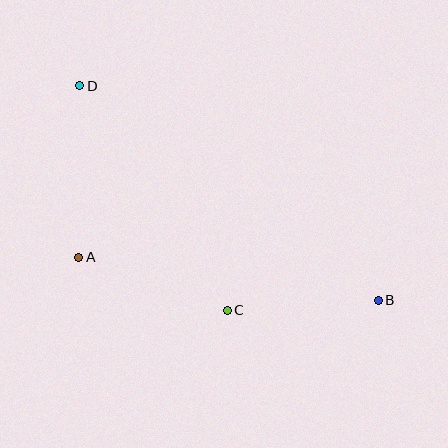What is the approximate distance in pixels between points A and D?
The distance between A and D is approximately 171 pixels.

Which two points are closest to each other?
Points B and C are closest to each other.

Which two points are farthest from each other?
Points B and D are farthest from each other.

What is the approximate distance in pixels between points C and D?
The distance between C and D is approximately 269 pixels.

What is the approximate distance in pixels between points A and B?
The distance between A and B is approximately 303 pixels.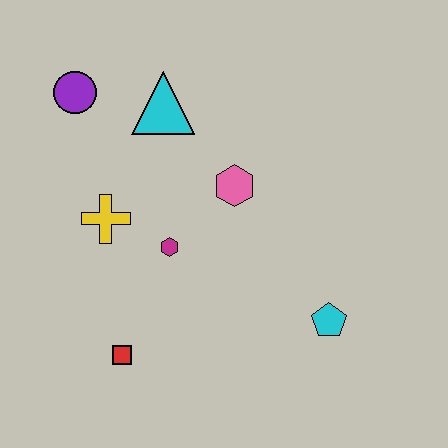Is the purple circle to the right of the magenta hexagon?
No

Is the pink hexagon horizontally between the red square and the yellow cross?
No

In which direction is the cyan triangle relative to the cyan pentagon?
The cyan triangle is above the cyan pentagon.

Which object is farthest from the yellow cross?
The cyan pentagon is farthest from the yellow cross.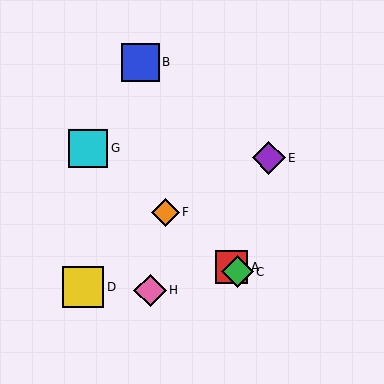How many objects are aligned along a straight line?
4 objects (A, C, F, G) are aligned along a straight line.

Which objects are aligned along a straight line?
Objects A, C, F, G are aligned along a straight line.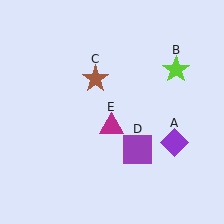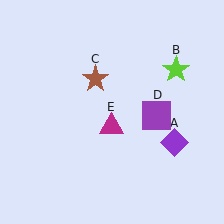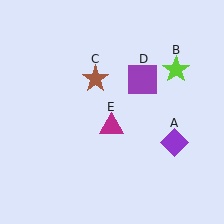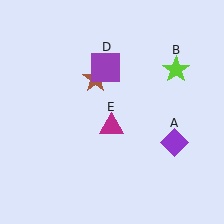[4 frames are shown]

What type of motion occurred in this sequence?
The purple square (object D) rotated counterclockwise around the center of the scene.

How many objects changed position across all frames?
1 object changed position: purple square (object D).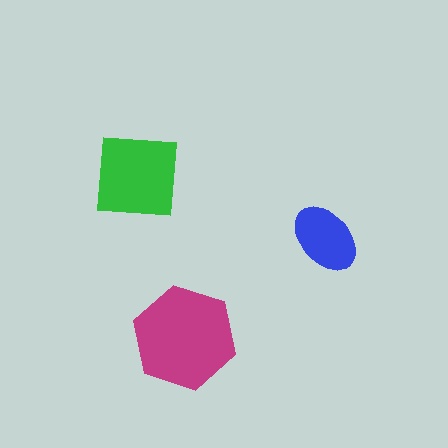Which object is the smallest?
The blue ellipse.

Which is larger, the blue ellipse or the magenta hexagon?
The magenta hexagon.